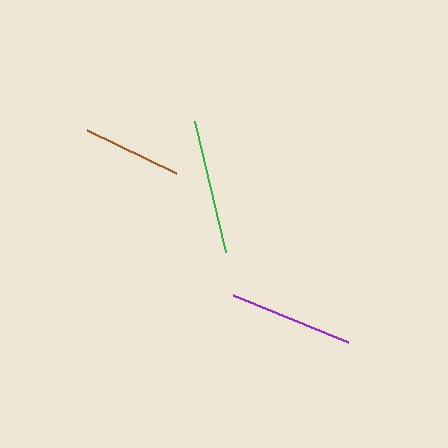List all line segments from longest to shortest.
From longest to shortest: green, purple, brown.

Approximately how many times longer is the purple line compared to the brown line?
The purple line is approximately 1.3 times the length of the brown line.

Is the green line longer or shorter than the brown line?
The green line is longer than the brown line.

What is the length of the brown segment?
The brown segment is approximately 99 pixels long.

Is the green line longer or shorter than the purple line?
The green line is longer than the purple line.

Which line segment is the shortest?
The brown line is the shortest at approximately 99 pixels.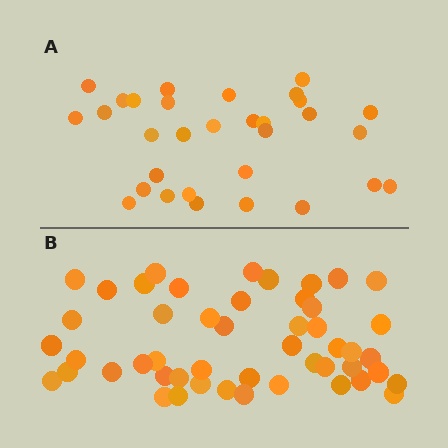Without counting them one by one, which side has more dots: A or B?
Region B (the bottom region) has more dots.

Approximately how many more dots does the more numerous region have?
Region B has approximately 20 more dots than region A.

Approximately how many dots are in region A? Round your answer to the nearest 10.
About 30 dots. (The exact count is 31, which rounds to 30.)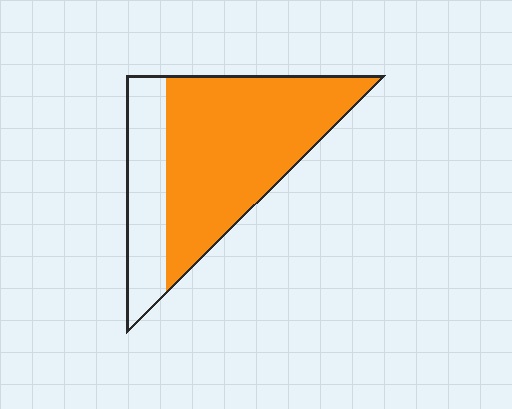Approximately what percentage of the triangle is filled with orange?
Approximately 70%.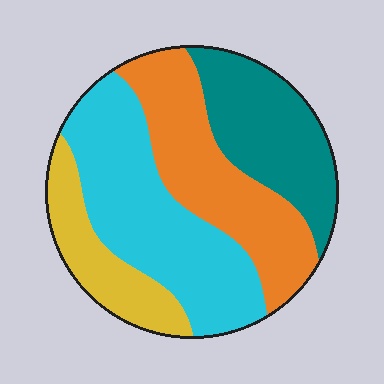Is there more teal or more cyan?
Cyan.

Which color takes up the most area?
Cyan, at roughly 35%.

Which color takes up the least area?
Yellow, at roughly 15%.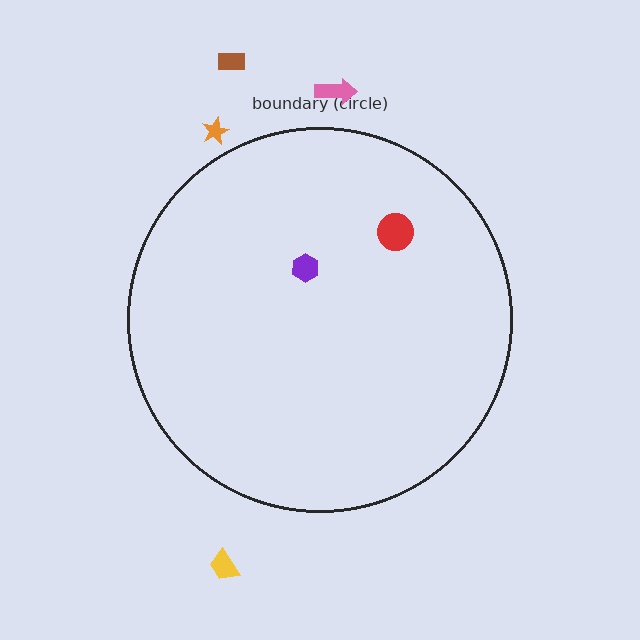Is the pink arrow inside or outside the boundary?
Outside.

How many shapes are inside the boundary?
2 inside, 4 outside.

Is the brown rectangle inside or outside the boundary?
Outside.